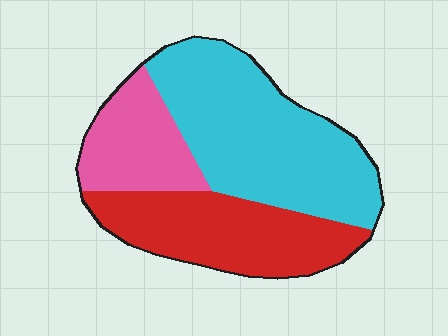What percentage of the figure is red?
Red covers 32% of the figure.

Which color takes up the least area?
Pink, at roughly 20%.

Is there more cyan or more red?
Cyan.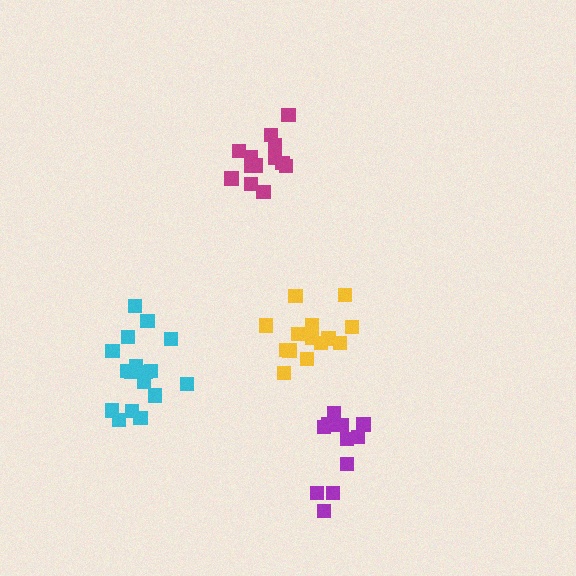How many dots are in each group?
Group 1: 14 dots, Group 2: 13 dots, Group 3: 11 dots, Group 4: 17 dots (55 total).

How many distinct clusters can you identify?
There are 4 distinct clusters.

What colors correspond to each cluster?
The clusters are colored: yellow, magenta, purple, cyan.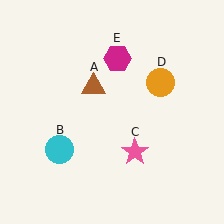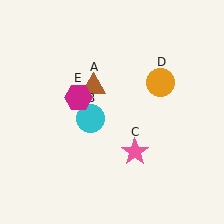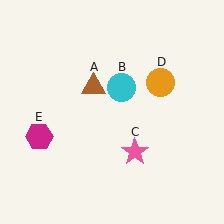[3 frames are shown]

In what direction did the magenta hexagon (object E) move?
The magenta hexagon (object E) moved down and to the left.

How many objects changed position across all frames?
2 objects changed position: cyan circle (object B), magenta hexagon (object E).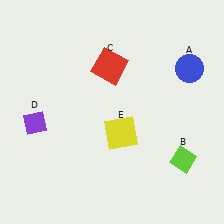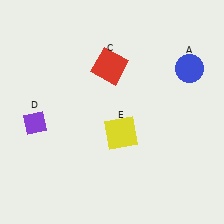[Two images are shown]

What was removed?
The lime diamond (B) was removed in Image 2.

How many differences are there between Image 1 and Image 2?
There is 1 difference between the two images.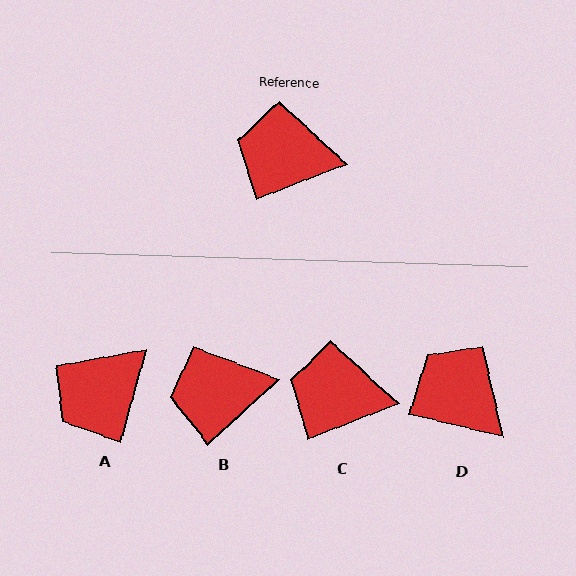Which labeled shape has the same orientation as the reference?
C.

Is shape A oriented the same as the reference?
No, it is off by about 53 degrees.